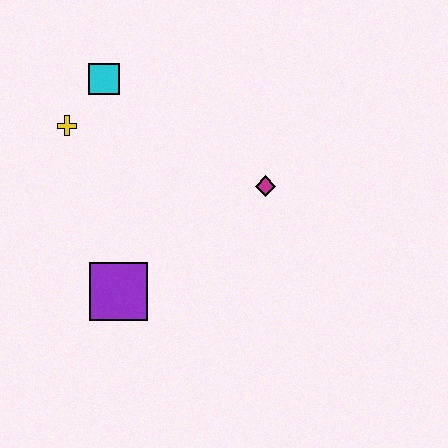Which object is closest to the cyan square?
The yellow cross is closest to the cyan square.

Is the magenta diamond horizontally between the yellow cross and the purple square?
No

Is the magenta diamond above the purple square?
Yes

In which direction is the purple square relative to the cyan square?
The purple square is below the cyan square.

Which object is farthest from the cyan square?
The purple square is farthest from the cyan square.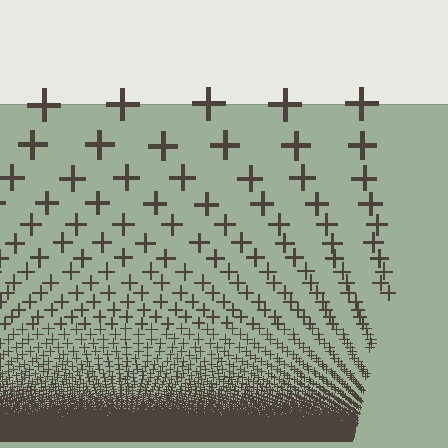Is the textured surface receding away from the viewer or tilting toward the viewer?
The surface appears to tilt toward the viewer. Texture elements get larger and sparser toward the top.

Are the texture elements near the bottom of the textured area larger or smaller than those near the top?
Smaller. The gradient is inverted — elements near the bottom are smaller and denser.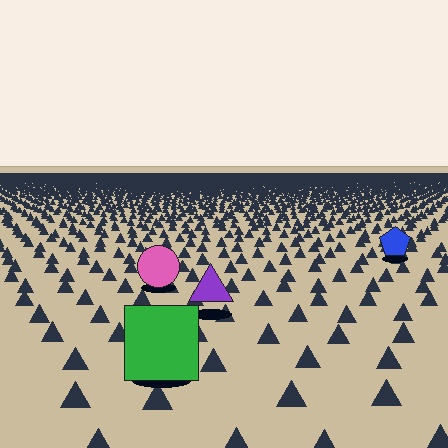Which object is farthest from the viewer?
The blue pentagon is farthest from the viewer. It appears smaller and the ground texture around it is denser.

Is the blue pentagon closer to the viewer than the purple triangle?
No. The purple triangle is closer — you can tell from the texture gradient: the ground texture is coarser near it.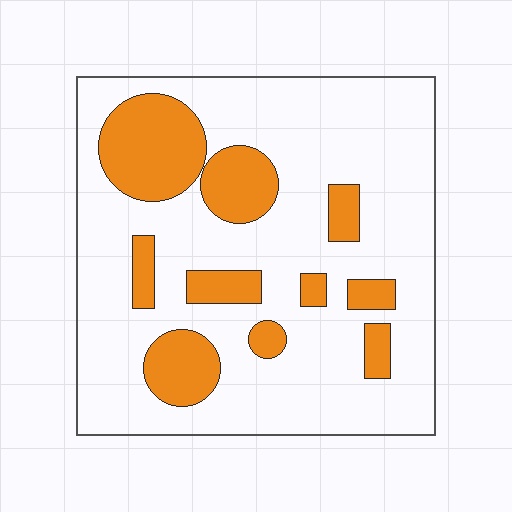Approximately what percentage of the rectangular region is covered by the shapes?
Approximately 25%.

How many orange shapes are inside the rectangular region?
10.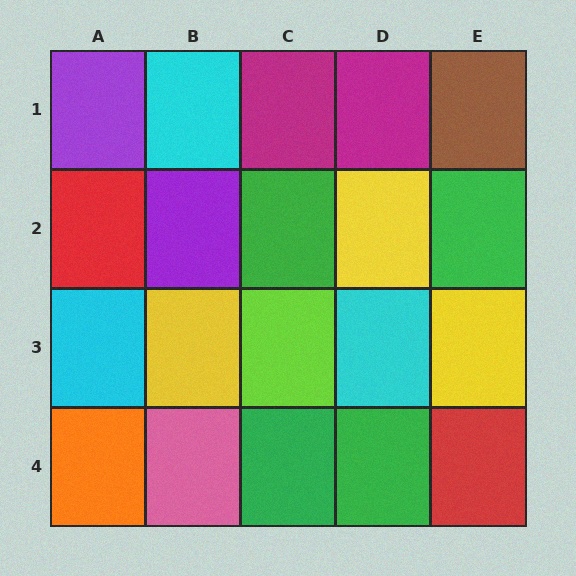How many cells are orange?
1 cell is orange.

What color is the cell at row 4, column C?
Green.